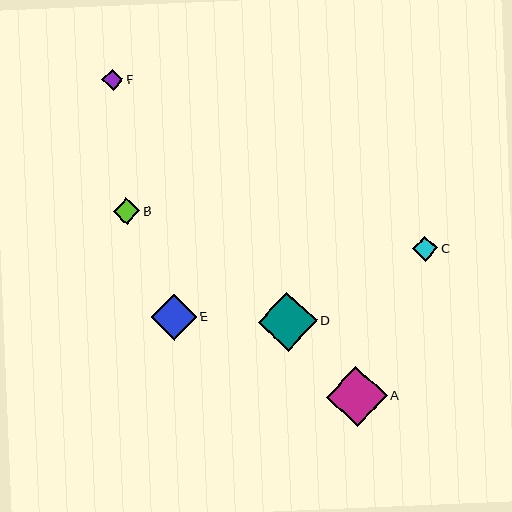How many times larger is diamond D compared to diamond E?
Diamond D is approximately 1.3 times the size of diamond E.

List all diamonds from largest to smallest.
From largest to smallest: A, D, E, B, C, F.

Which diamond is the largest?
Diamond A is the largest with a size of approximately 60 pixels.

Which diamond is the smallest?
Diamond F is the smallest with a size of approximately 22 pixels.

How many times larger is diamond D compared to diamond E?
Diamond D is approximately 1.3 times the size of diamond E.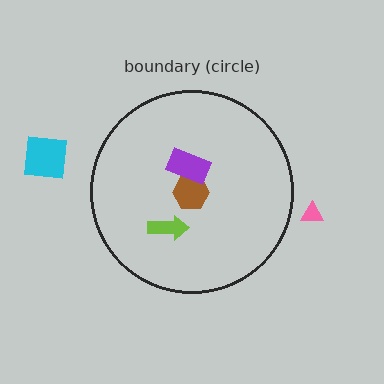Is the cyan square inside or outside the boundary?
Outside.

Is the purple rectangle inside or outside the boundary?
Inside.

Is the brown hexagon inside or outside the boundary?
Inside.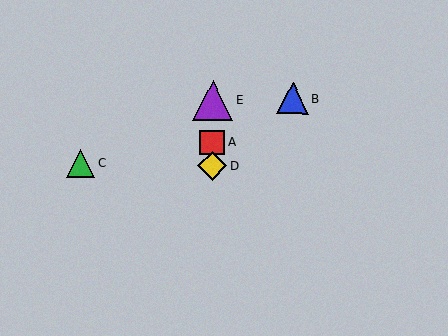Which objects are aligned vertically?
Objects A, D, E are aligned vertically.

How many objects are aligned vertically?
3 objects (A, D, E) are aligned vertically.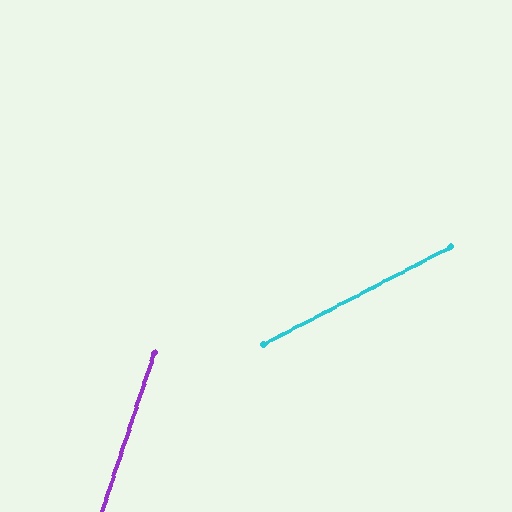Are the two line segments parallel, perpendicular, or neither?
Neither parallel nor perpendicular — they differ by about 44°.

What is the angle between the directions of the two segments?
Approximately 44 degrees.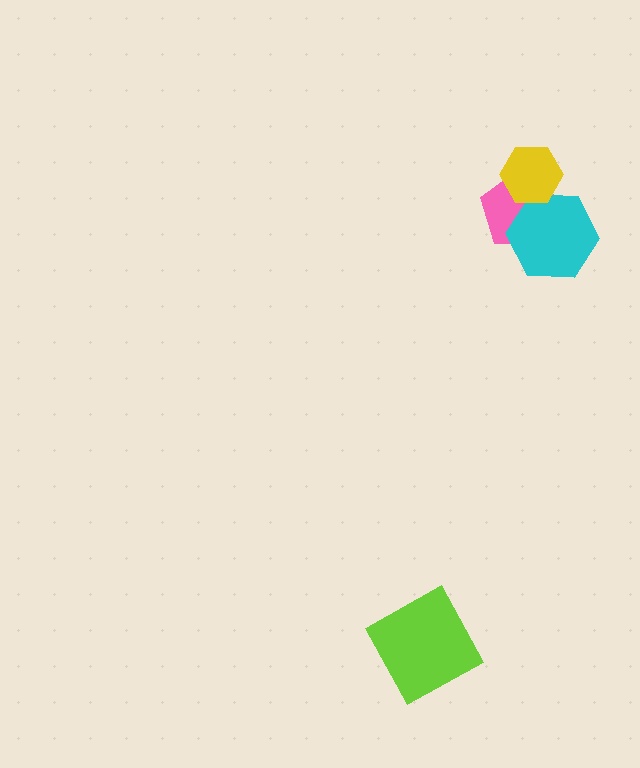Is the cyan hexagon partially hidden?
Yes, it is partially covered by another shape.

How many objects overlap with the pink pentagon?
2 objects overlap with the pink pentagon.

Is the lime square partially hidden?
No, no other shape covers it.